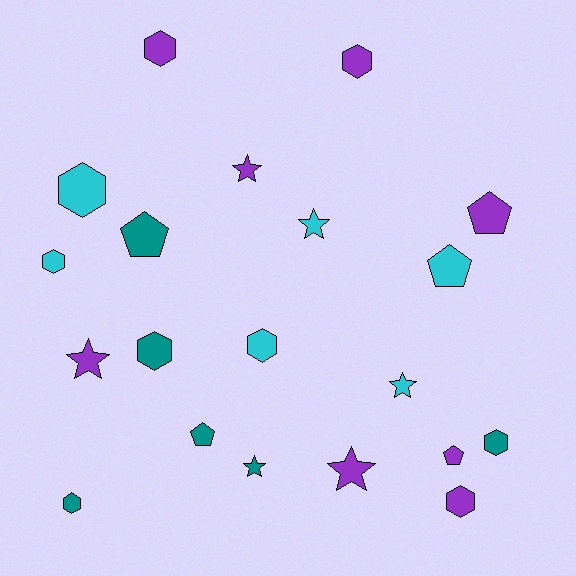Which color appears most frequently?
Purple, with 8 objects.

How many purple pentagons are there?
There are 2 purple pentagons.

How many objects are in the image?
There are 20 objects.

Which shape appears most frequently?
Hexagon, with 9 objects.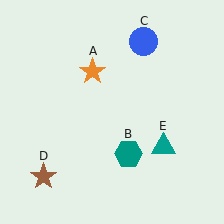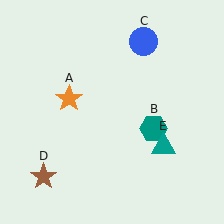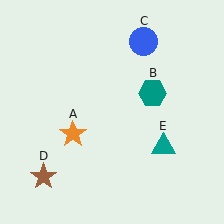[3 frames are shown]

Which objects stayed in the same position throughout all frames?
Blue circle (object C) and brown star (object D) and teal triangle (object E) remained stationary.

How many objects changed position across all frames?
2 objects changed position: orange star (object A), teal hexagon (object B).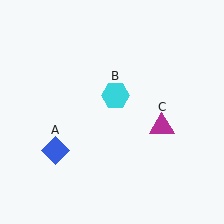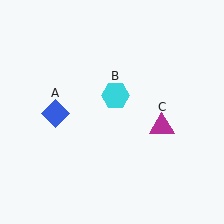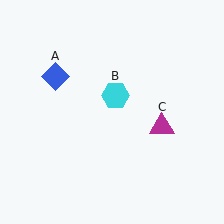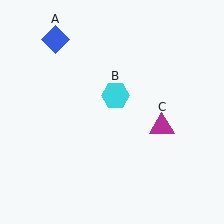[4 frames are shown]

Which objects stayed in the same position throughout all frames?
Cyan hexagon (object B) and magenta triangle (object C) remained stationary.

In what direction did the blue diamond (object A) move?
The blue diamond (object A) moved up.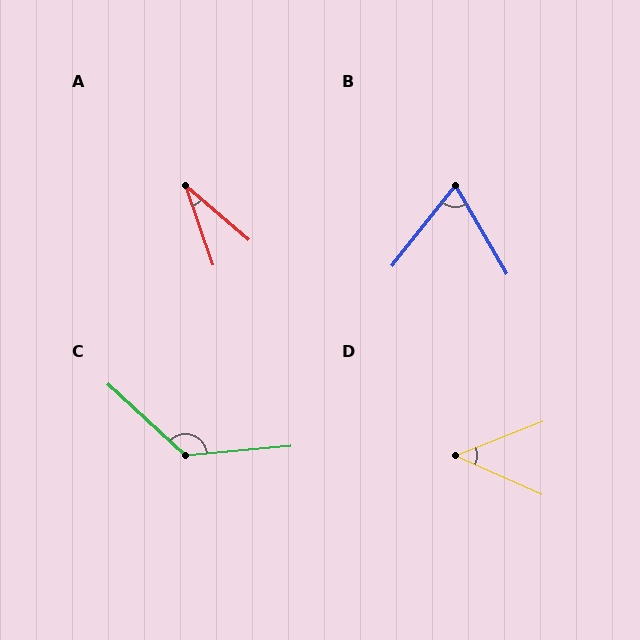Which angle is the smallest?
A, at approximately 30 degrees.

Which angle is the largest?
C, at approximately 132 degrees.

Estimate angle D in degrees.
Approximately 46 degrees.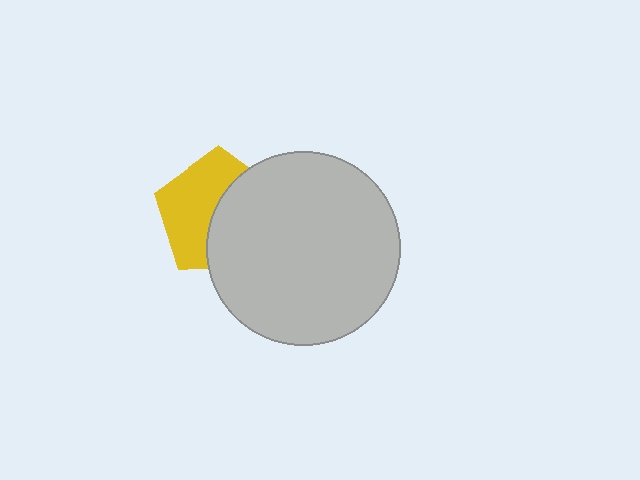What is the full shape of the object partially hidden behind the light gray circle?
The partially hidden object is a yellow pentagon.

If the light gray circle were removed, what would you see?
You would see the complete yellow pentagon.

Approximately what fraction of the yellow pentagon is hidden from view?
Roughly 49% of the yellow pentagon is hidden behind the light gray circle.